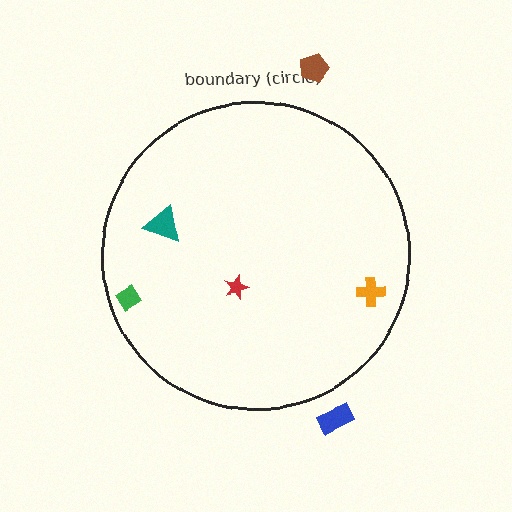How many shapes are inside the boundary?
4 inside, 2 outside.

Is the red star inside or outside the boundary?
Inside.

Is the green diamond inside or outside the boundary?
Inside.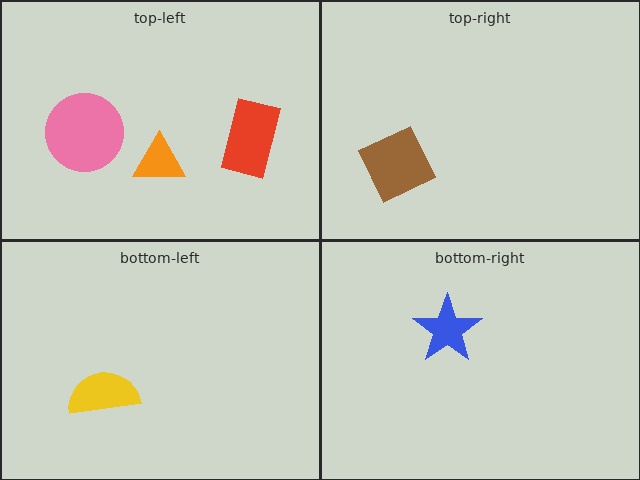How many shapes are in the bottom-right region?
1.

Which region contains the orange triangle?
The top-left region.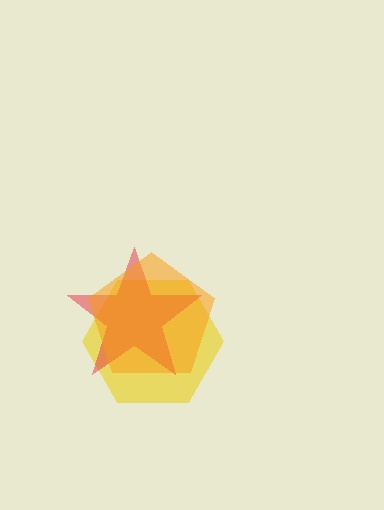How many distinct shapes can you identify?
There are 3 distinct shapes: a yellow hexagon, a red star, an orange pentagon.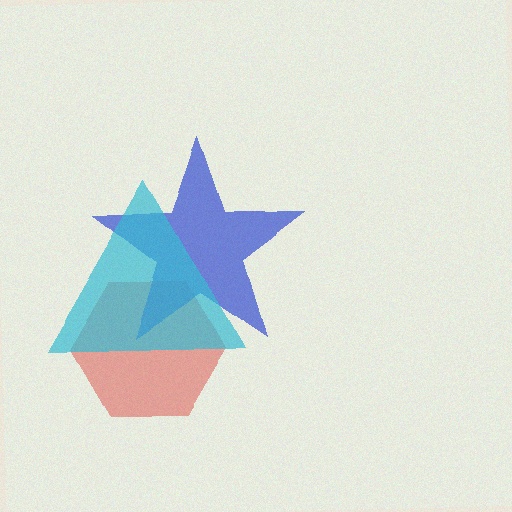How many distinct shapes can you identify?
There are 3 distinct shapes: a red hexagon, a blue star, a cyan triangle.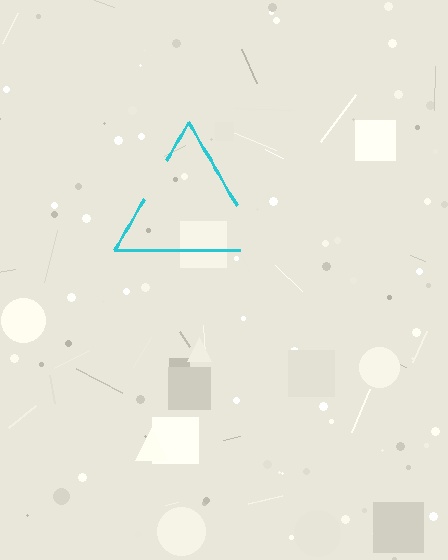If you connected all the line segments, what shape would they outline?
They would outline a triangle.